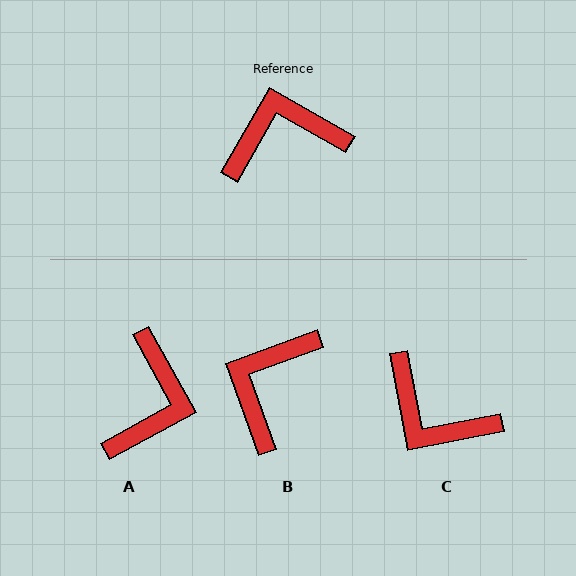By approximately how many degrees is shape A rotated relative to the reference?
Approximately 122 degrees clockwise.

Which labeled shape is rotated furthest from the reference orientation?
C, about 131 degrees away.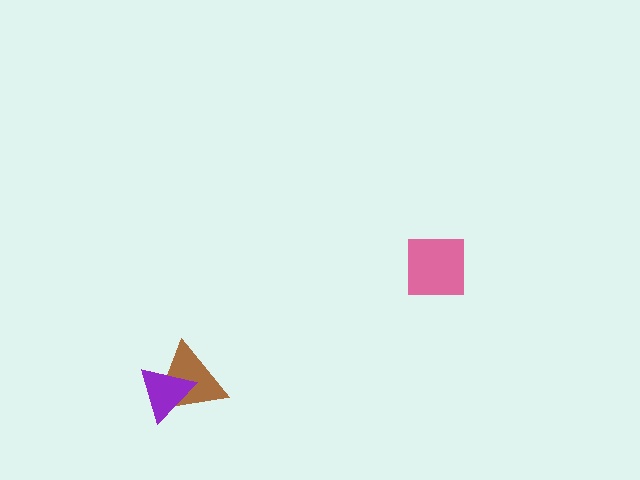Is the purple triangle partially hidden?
No, no other shape covers it.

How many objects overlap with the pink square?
0 objects overlap with the pink square.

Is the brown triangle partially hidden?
Yes, it is partially covered by another shape.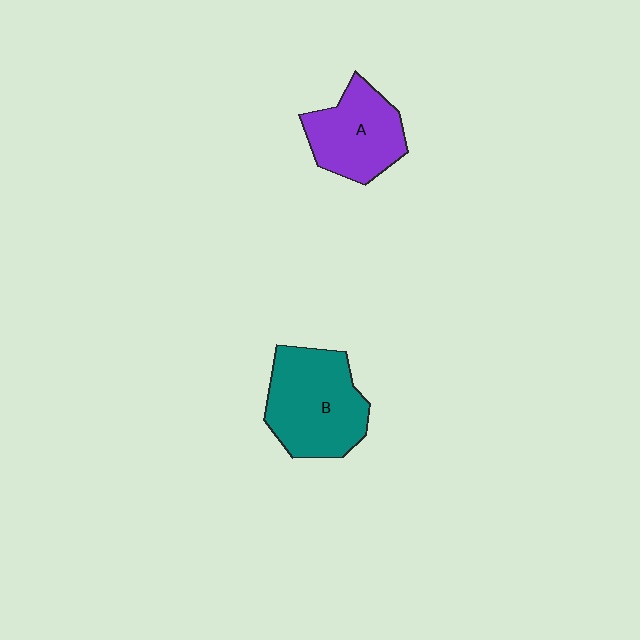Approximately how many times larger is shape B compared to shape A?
Approximately 1.3 times.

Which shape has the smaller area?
Shape A (purple).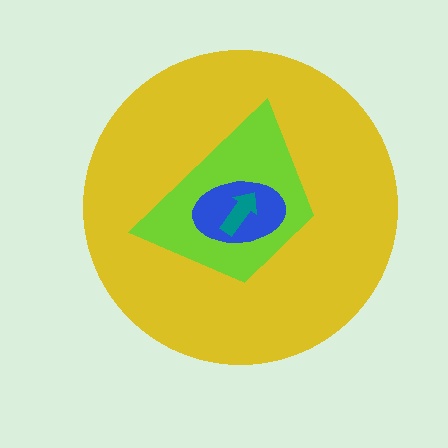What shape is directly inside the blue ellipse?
The teal arrow.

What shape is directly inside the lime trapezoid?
The blue ellipse.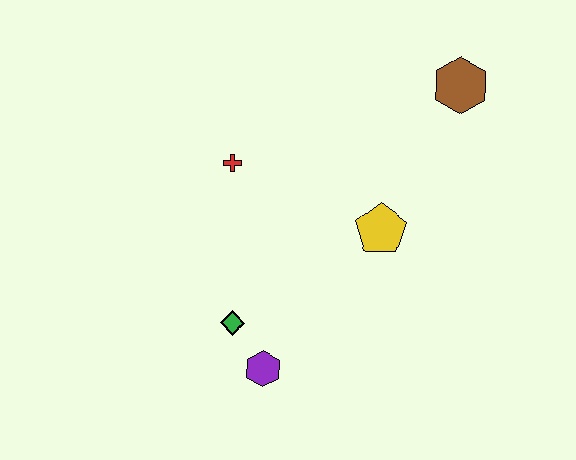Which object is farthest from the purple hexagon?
The brown hexagon is farthest from the purple hexagon.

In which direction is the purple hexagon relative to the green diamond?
The purple hexagon is below the green diamond.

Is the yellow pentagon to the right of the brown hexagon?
No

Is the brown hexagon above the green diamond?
Yes